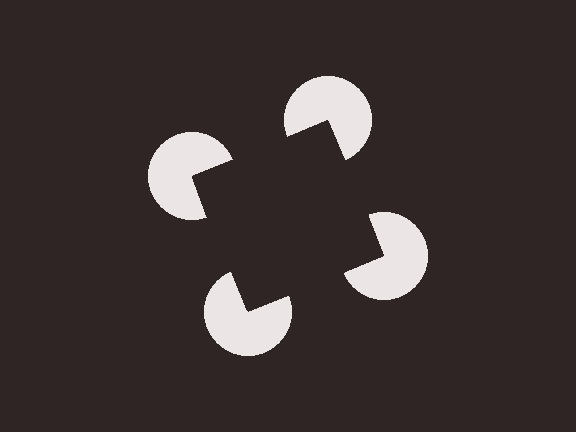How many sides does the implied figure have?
4 sides.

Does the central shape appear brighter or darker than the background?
It typically appears slightly darker than the background, even though no actual brightness change is drawn.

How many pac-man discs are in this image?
There are 4 — one at each vertex of the illusory square.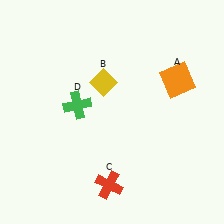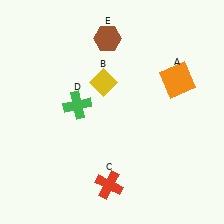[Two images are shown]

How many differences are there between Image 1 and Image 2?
There is 1 difference between the two images.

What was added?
A brown hexagon (E) was added in Image 2.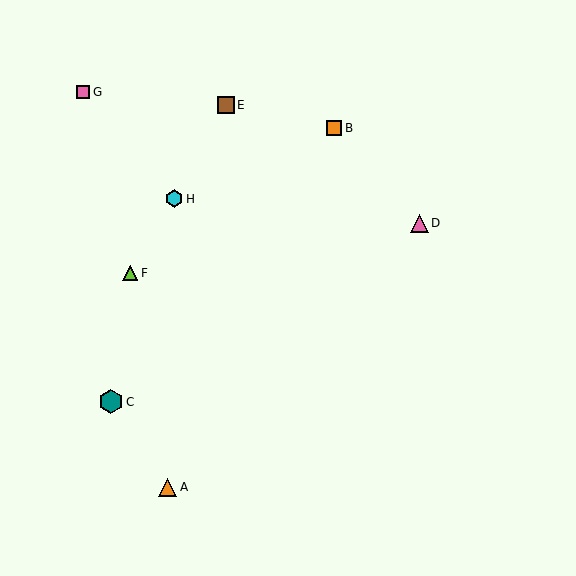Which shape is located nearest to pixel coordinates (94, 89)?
The pink square (labeled G) at (83, 92) is nearest to that location.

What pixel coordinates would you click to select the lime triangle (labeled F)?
Click at (130, 273) to select the lime triangle F.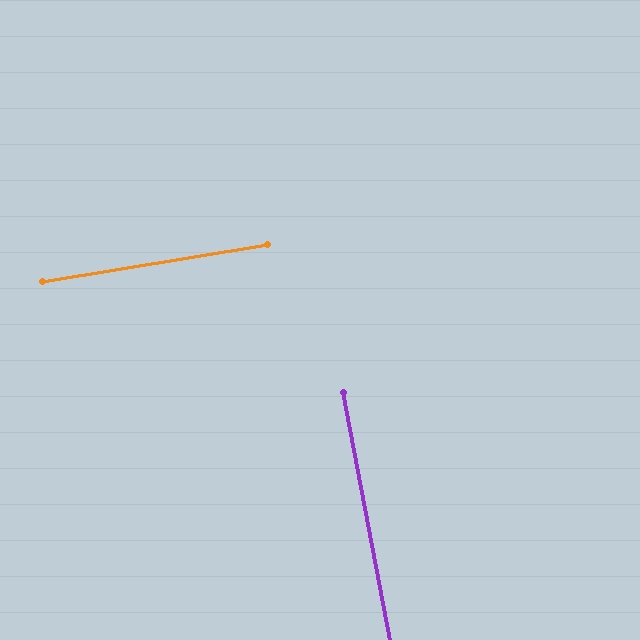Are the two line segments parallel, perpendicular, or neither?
Perpendicular — they meet at approximately 89°.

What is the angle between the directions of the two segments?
Approximately 89 degrees.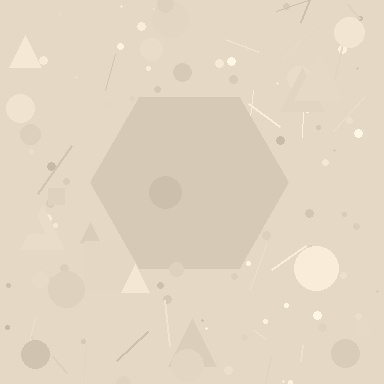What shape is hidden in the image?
A hexagon is hidden in the image.